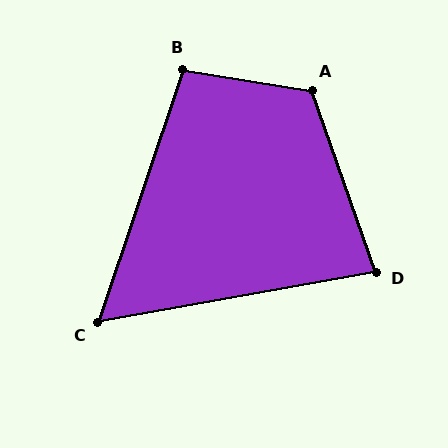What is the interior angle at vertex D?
Approximately 81 degrees (acute).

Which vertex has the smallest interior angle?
C, at approximately 61 degrees.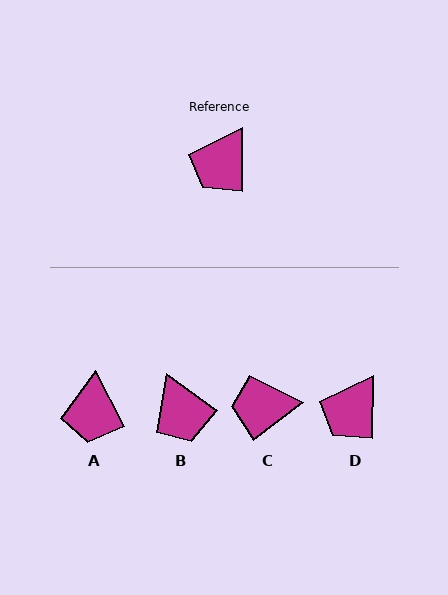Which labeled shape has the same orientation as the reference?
D.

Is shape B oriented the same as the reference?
No, it is off by about 54 degrees.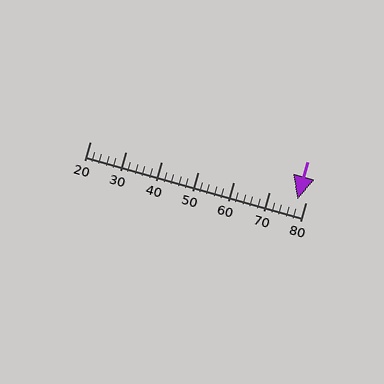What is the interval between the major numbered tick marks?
The major tick marks are spaced 10 units apart.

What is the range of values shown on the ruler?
The ruler shows values from 20 to 80.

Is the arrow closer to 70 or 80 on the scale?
The arrow is closer to 80.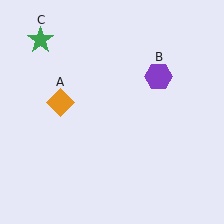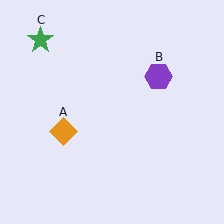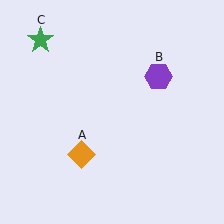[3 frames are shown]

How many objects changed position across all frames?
1 object changed position: orange diamond (object A).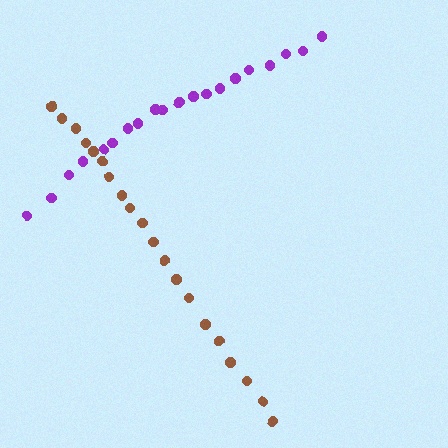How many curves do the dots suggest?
There are 2 distinct paths.